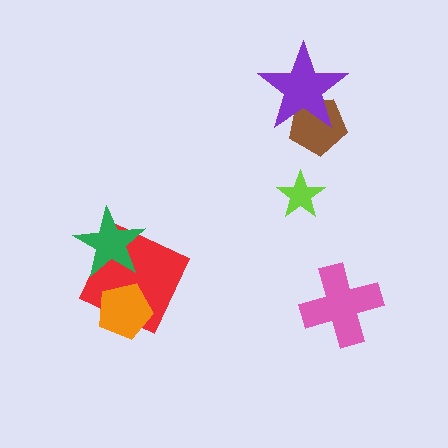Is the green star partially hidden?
No, no other shape covers it.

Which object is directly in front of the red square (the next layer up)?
The orange pentagon is directly in front of the red square.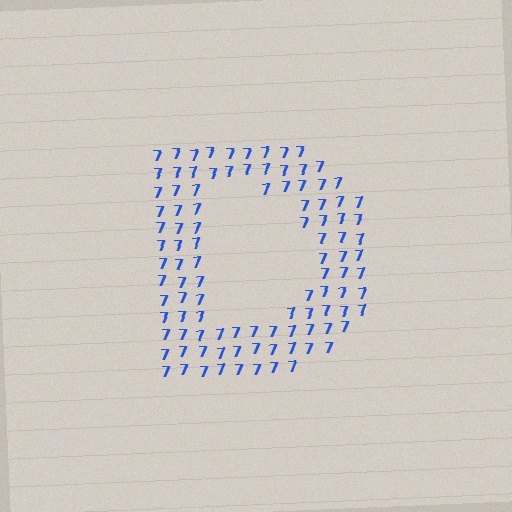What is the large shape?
The large shape is the letter D.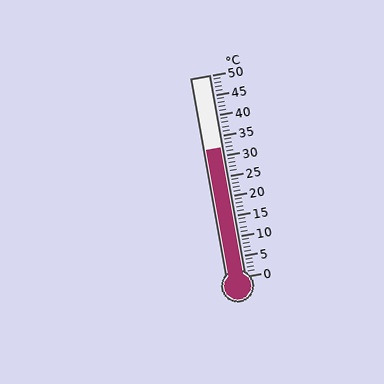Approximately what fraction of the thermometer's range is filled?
The thermometer is filled to approximately 65% of its range.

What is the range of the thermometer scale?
The thermometer scale ranges from 0°C to 50°C.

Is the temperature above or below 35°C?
The temperature is below 35°C.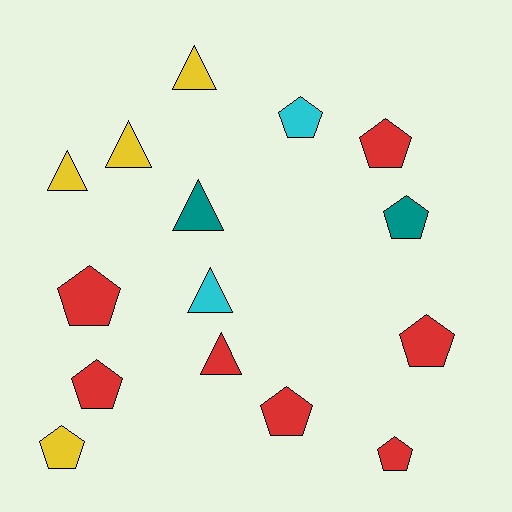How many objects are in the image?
There are 15 objects.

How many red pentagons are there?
There are 6 red pentagons.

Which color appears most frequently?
Red, with 7 objects.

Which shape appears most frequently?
Pentagon, with 9 objects.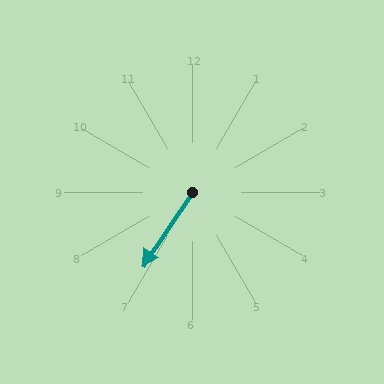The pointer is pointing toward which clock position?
Roughly 7 o'clock.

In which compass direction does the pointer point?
Southwest.